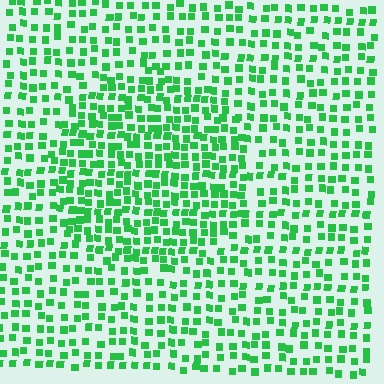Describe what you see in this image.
The image contains small green elements arranged at two different densities. A circle-shaped region is visible where the elements are more densely packed than the surrounding area.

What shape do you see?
I see a circle.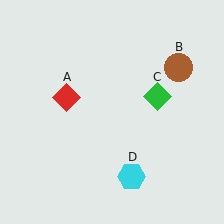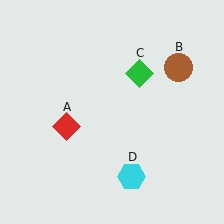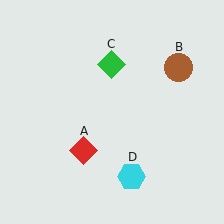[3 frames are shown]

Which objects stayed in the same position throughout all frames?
Brown circle (object B) and cyan hexagon (object D) remained stationary.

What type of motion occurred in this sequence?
The red diamond (object A), green diamond (object C) rotated counterclockwise around the center of the scene.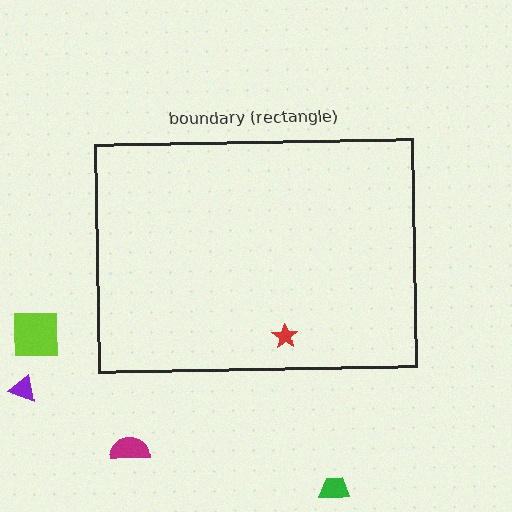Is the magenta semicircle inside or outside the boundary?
Outside.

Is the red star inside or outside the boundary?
Inside.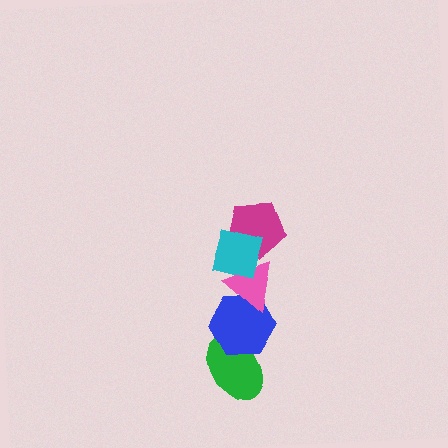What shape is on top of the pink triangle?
The magenta pentagon is on top of the pink triangle.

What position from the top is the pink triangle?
The pink triangle is 3rd from the top.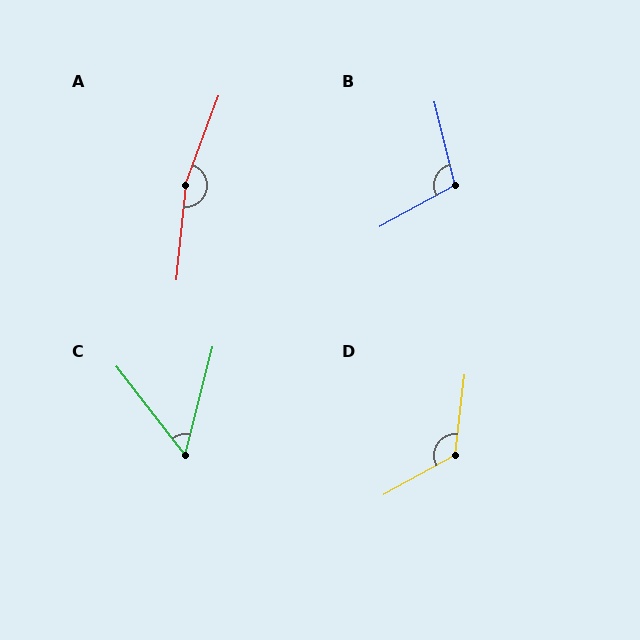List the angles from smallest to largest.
C (52°), B (105°), D (125°), A (165°).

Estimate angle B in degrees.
Approximately 105 degrees.